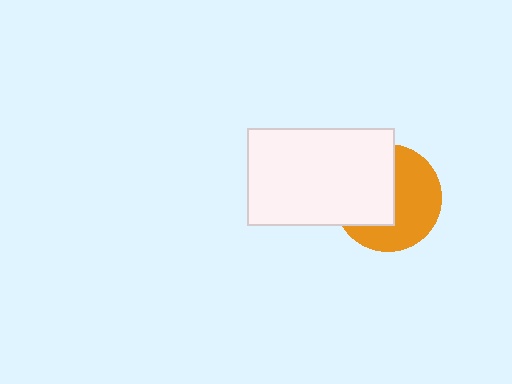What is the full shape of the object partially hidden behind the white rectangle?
The partially hidden object is an orange circle.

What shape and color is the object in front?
The object in front is a white rectangle.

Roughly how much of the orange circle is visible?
About half of it is visible (roughly 53%).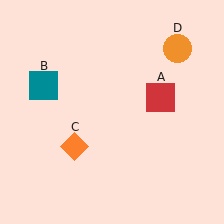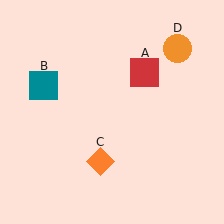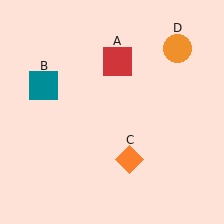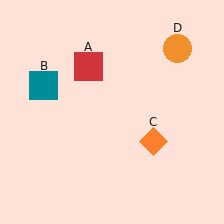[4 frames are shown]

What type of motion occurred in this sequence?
The red square (object A), orange diamond (object C) rotated counterclockwise around the center of the scene.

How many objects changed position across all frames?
2 objects changed position: red square (object A), orange diamond (object C).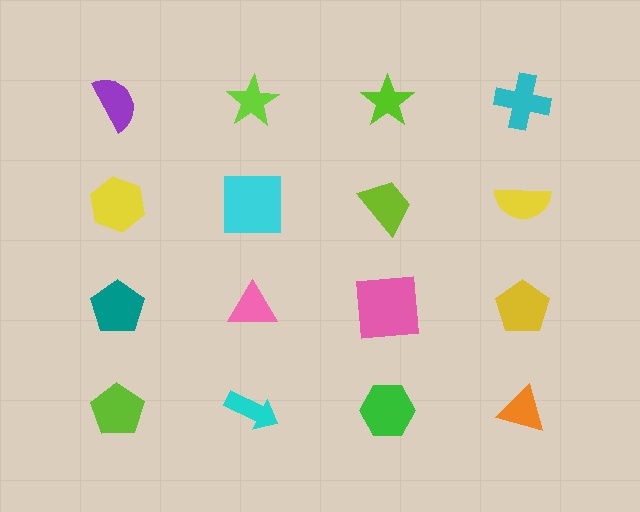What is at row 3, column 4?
A yellow pentagon.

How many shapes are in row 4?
4 shapes.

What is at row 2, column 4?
A yellow semicircle.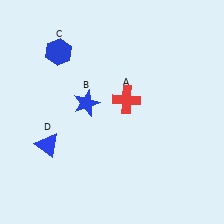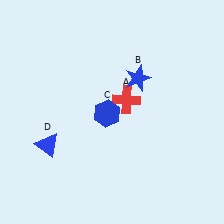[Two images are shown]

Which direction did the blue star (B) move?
The blue star (B) moved right.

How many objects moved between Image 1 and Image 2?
2 objects moved between the two images.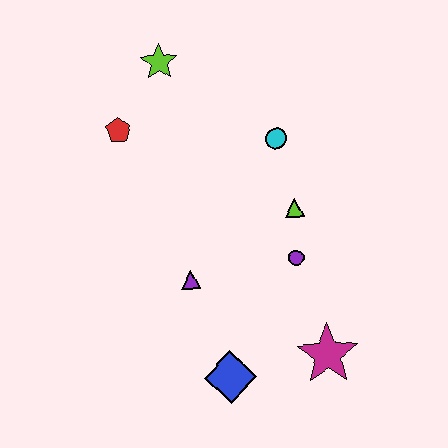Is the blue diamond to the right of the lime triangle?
No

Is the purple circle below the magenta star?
No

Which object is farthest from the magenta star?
The lime star is farthest from the magenta star.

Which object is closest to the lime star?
The red pentagon is closest to the lime star.